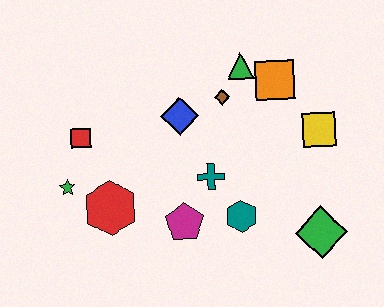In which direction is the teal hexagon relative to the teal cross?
The teal hexagon is below the teal cross.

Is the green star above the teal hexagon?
Yes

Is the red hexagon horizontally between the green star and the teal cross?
Yes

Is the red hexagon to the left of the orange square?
Yes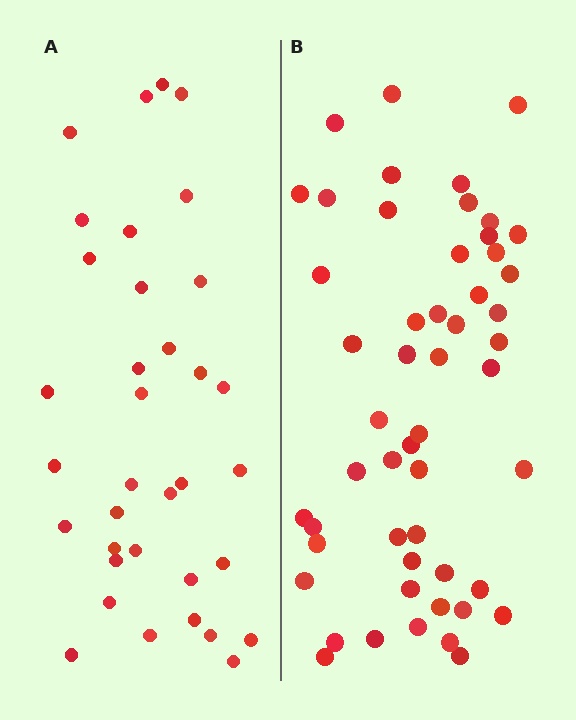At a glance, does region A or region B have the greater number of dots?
Region B (the right region) has more dots.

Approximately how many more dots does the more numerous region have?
Region B has approximately 15 more dots than region A.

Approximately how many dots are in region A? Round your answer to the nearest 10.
About 40 dots. (The exact count is 35, which rounds to 40.)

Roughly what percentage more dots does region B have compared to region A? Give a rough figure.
About 50% more.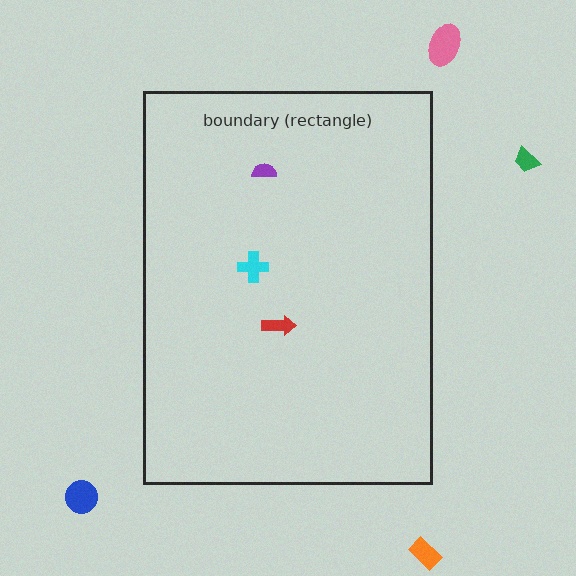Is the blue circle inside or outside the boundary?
Outside.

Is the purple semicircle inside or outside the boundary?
Inside.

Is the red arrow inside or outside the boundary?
Inside.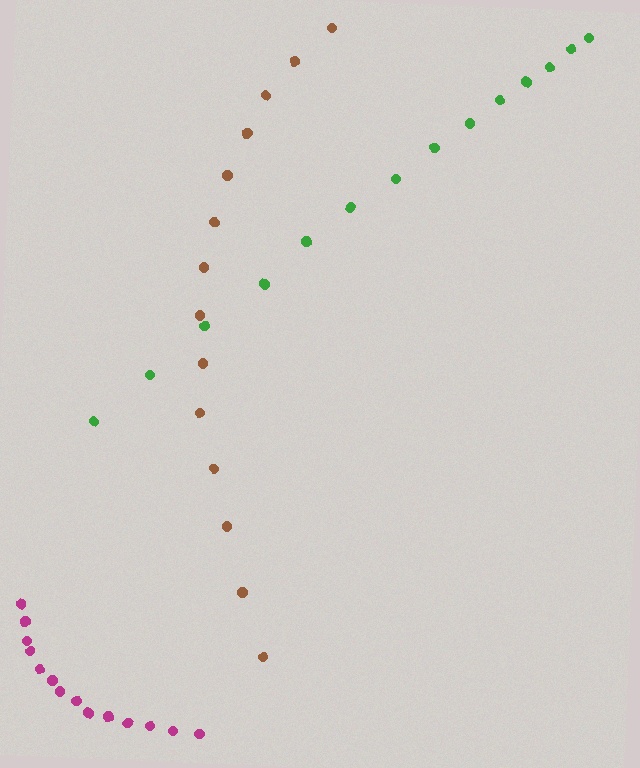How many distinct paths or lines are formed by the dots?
There are 3 distinct paths.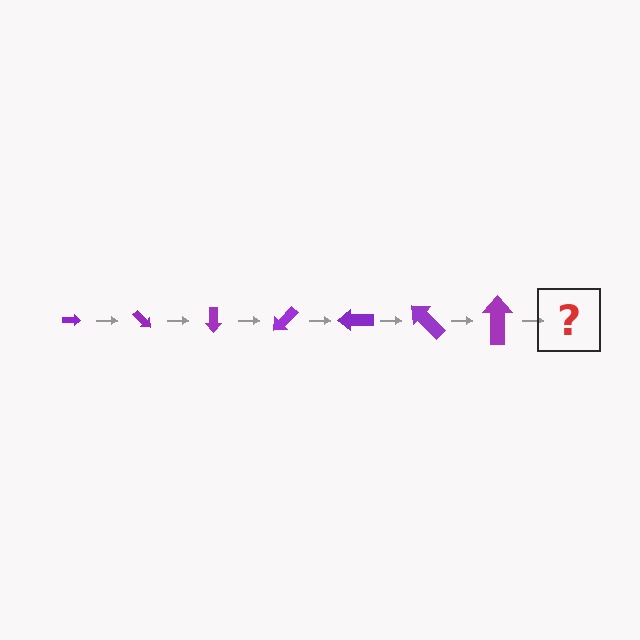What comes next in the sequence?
The next element should be an arrow, larger than the previous one and rotated 315 degrees from the start.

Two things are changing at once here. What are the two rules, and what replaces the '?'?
The two rules are that the arrow grows larger each step and it rotates 45 degrees each step. The '?' should be an arrow, larger than the previous one and rotated 315 degrees from the start.